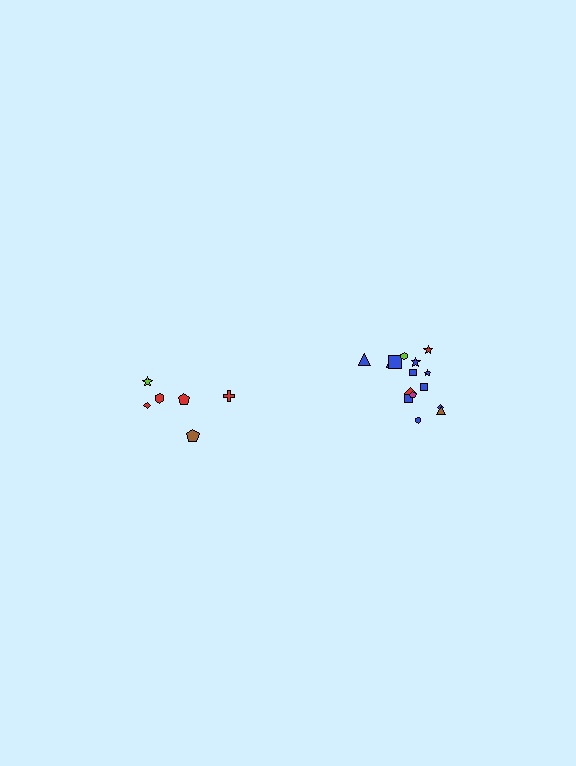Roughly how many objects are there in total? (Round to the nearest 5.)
Roughly 20 objects in total.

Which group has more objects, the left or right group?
The right group.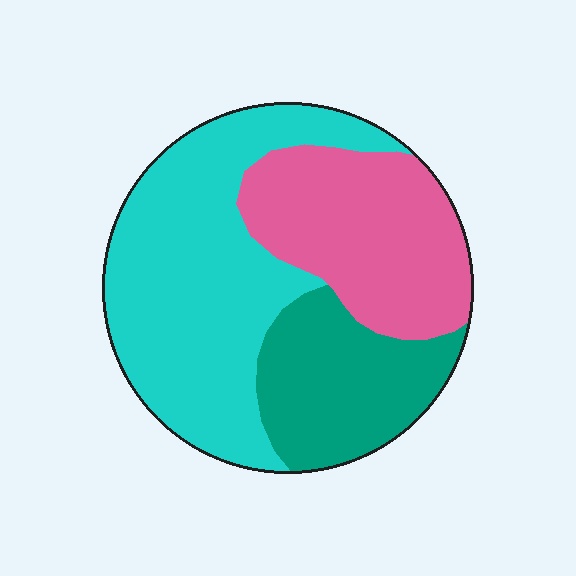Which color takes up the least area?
Teal, at roughly 25%.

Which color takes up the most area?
Cyan, at roughly 45%.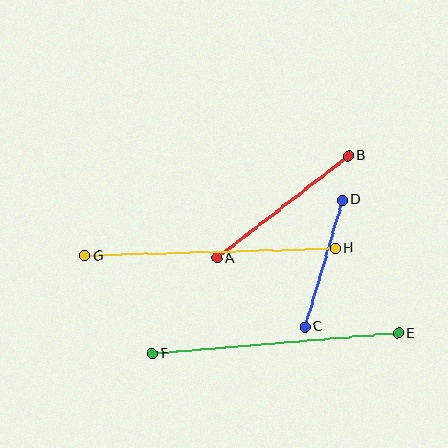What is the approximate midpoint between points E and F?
The midpoint is at approximately (275, 343) pixels.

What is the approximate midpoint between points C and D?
The midpoint is at approximately (324, 263) pixels.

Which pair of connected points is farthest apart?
Points G and H are farthest apart.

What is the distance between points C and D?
The distance is approximately 132 pixels.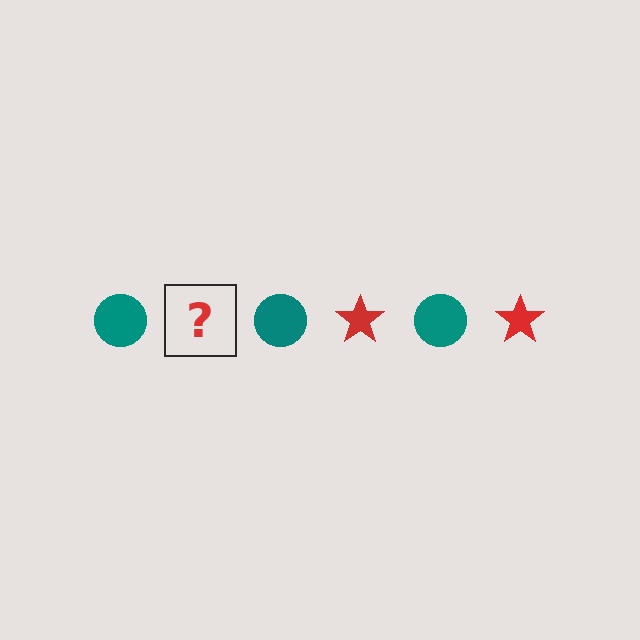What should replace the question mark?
The question mark should be replaced with a red star.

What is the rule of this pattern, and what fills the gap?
The rule is that the pattern alternates between teal circle and red star. The gap should be filled with a red star.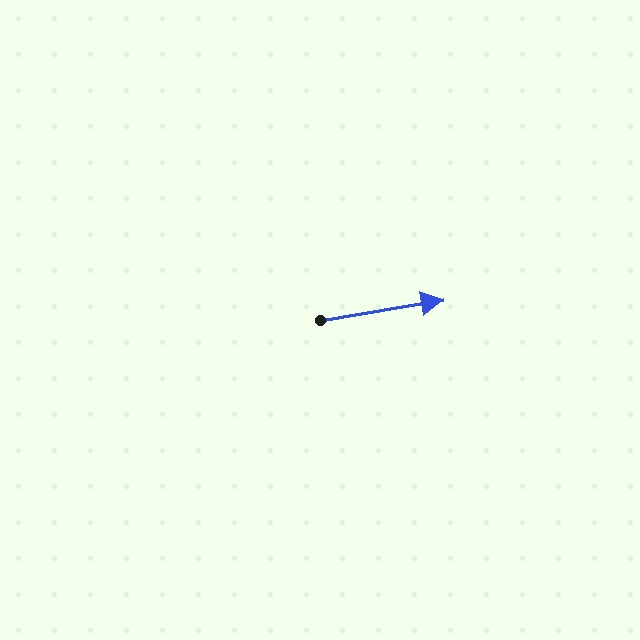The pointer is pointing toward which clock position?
Roughly 3 o'clock.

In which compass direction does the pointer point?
East.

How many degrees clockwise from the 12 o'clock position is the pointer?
Approximately 81 degrees.